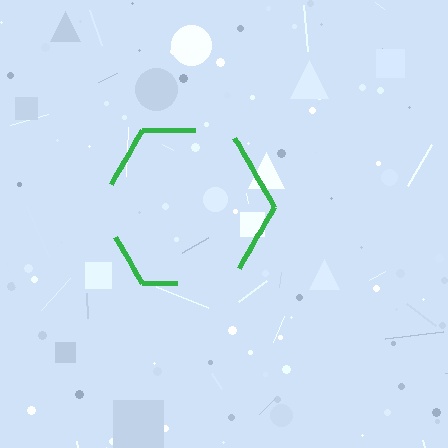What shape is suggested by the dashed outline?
The dashed outline suggests a hexagon.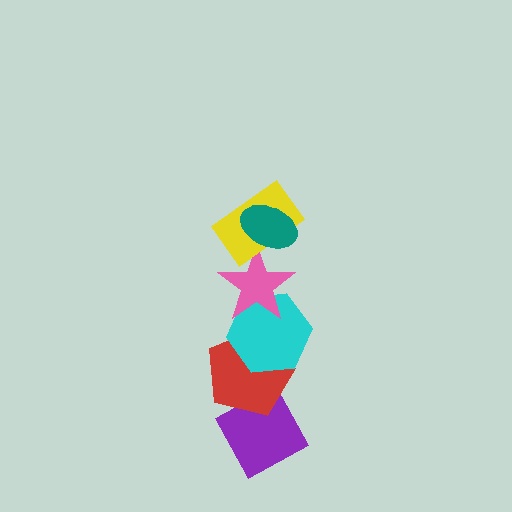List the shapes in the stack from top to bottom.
From top to bottom: the teal ellipse, the yellow rectangle, the pink star, the cyan hexagon, the red pentagon, the purple diamond.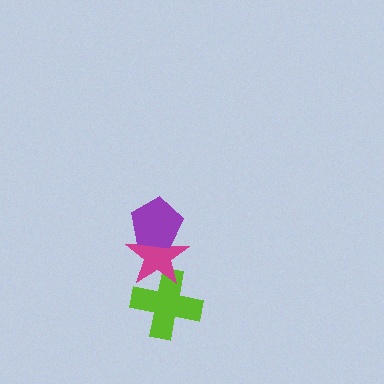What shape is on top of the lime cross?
The magenta star is on top of the lime cross.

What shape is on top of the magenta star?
The purple pentagon is on top of the magenta star.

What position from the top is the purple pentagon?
The purple pentagon is 1st from the top.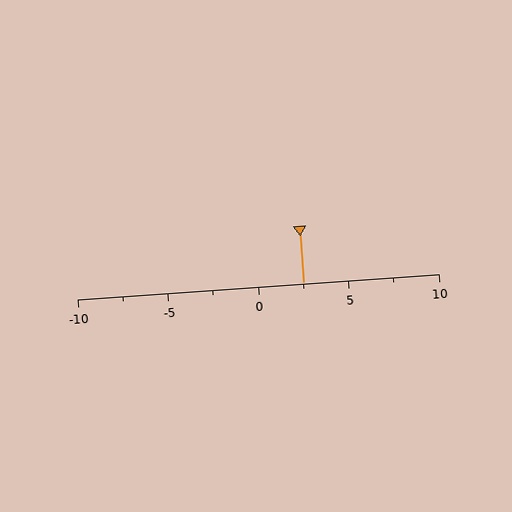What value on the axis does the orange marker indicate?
The marker indicates approximately 2.5.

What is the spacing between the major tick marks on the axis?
The major ticks are spaced 5 apart.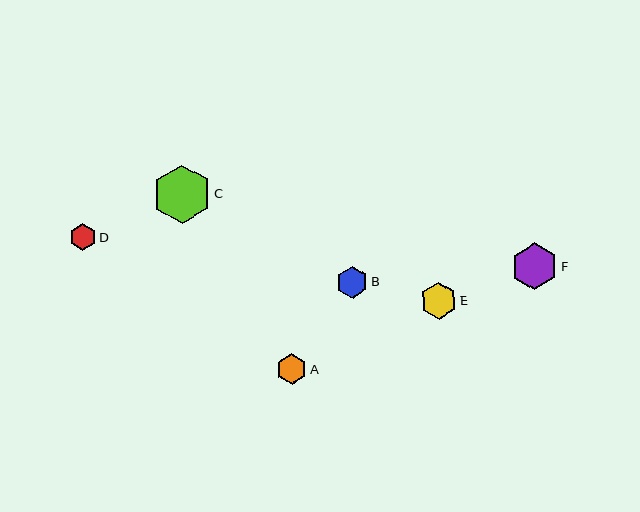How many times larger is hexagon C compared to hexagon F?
Hexagon C is approximately 1.3 times the size of hexagon F.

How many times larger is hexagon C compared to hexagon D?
Hexagon C is approximately 2.2 times the size of hexagon D.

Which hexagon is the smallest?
Hexagon D is the smallest with a size of approximately 27 pixels.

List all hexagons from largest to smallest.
From largest to smallest: C, F, E, B, A, D.